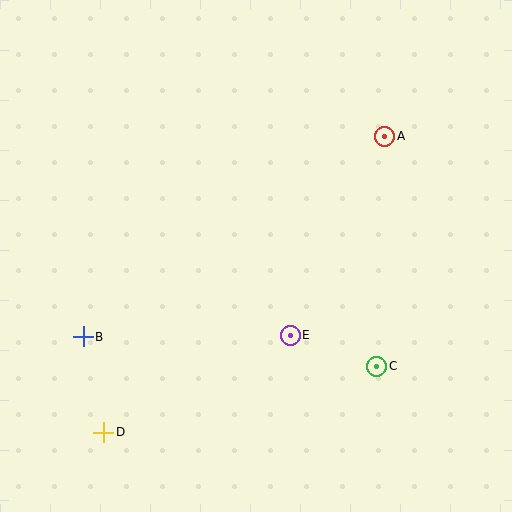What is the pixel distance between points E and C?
The distance between E and C is 92 pixels.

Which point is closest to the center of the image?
Point E at (290, 335) is closest to the center.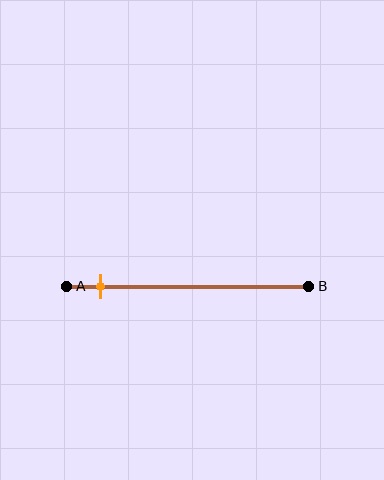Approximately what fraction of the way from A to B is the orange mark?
The orange mark is approximately 15% of the way from A to B.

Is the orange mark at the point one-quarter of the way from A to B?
No, the mark is at about 15% from A, not at the 25% one-quarter point.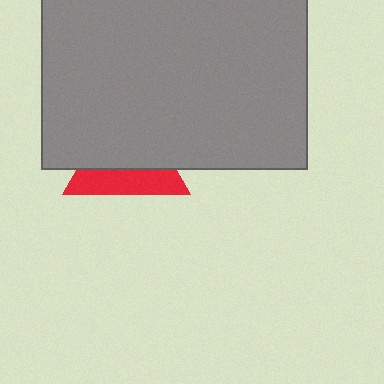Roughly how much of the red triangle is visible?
A small part of it is visible (roughly 41%).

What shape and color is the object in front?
The object in front is a gray rectangle.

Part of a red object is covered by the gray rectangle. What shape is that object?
It is a triangle.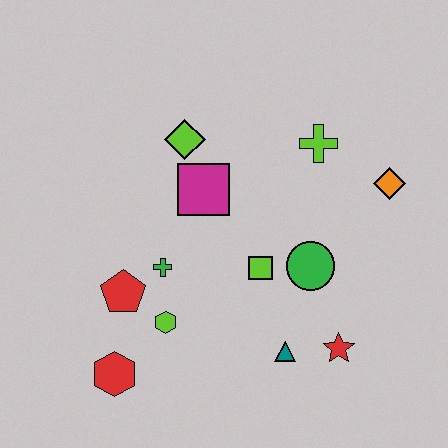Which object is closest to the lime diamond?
The magenta square is closest to the lime diamond.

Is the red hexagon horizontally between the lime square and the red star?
No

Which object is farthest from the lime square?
The red hexagon is farthest from the lime square.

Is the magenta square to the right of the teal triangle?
No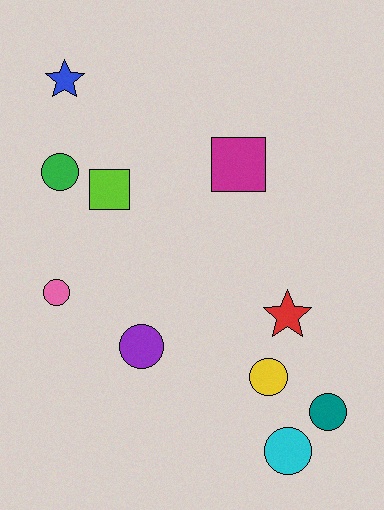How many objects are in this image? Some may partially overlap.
There are 10 objects.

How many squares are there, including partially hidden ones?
There are 2 squares.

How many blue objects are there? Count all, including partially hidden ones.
There is 1 blue object.